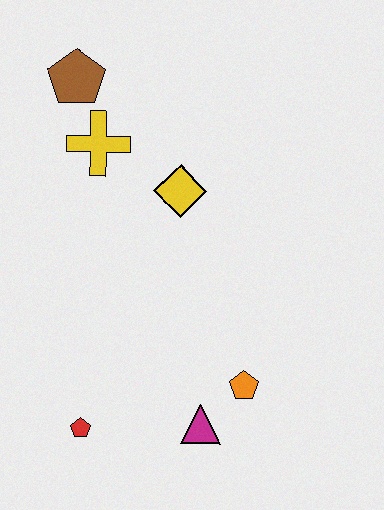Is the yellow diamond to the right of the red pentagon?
Yes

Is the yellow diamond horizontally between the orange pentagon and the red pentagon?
Yes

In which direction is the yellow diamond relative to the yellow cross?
The yellow diamond is to the right of the yellow cross.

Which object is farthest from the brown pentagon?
The magenta triangle is farthest from the brown pentagon.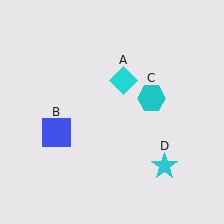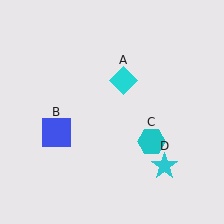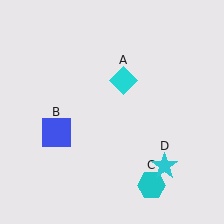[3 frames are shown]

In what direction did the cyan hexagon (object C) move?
The cyan hexagon (object C) moved down.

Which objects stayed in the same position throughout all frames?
Cyan diamond (object A) and blue square (object B) and cyan star (object D) remained stationary.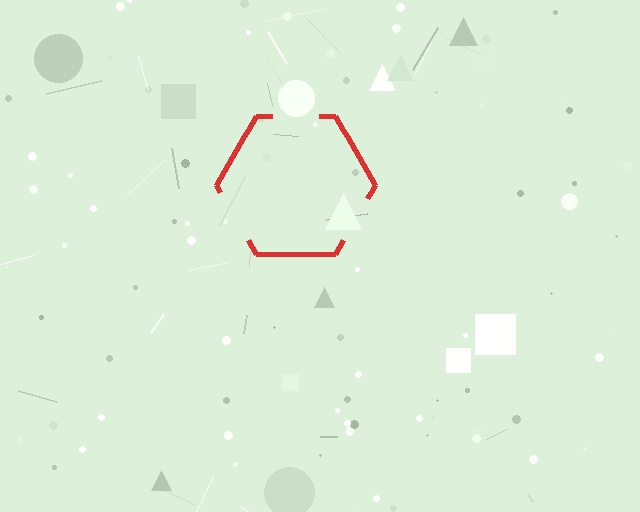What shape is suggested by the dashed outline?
The dashed outline suggests a hexagon.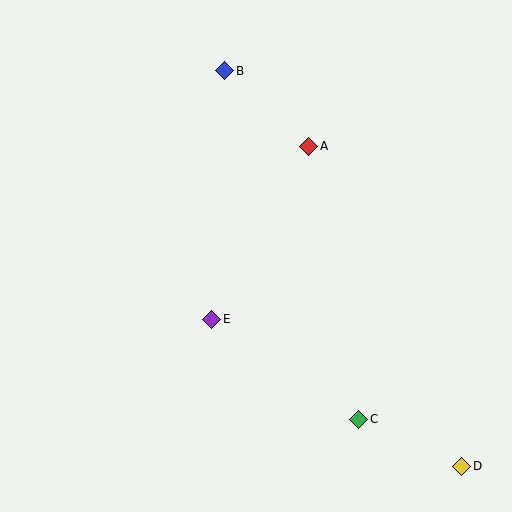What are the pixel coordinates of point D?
Point D is at (461, 466).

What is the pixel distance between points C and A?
The distance between C and A is 278 pixels.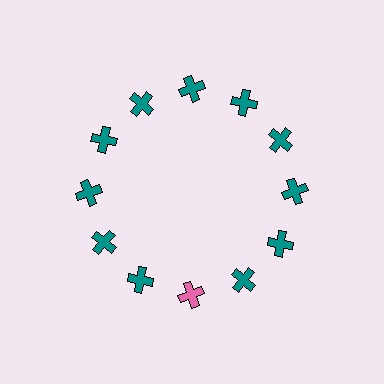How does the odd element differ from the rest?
It has a different color: pink instead of teal.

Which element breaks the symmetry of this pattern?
The pink cross at roughly the 6 o'clock position breaks the symmetry. All other shapes are teal crosses.